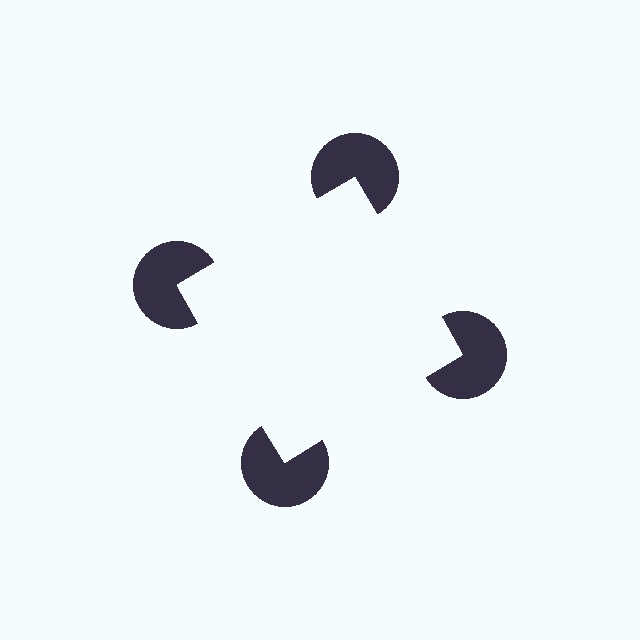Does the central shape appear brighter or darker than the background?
It typically appears slightly brighter than the background, even though no actual brightness change is drawn.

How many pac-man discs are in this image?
There are 4 — one at each vertex of the illusory square.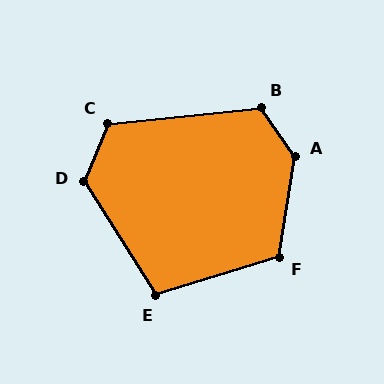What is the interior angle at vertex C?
Approximately 118 degrees (obtuse).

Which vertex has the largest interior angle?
A, at approximately 137 degrees.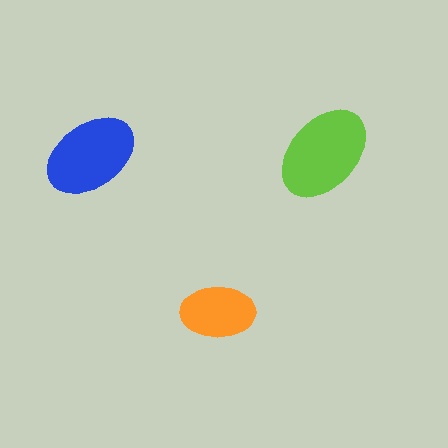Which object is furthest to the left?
The blue ellipse is leftmost.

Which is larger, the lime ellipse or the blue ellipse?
The lime one.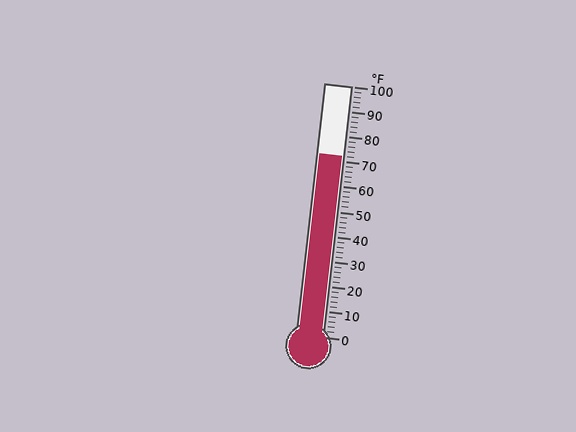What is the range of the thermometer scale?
The thermometer scale ranges from 0°F to 100°F.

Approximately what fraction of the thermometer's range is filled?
The thermometer is filled to approximately 70% of its range.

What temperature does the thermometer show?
The thermometer shows approximately 72°F.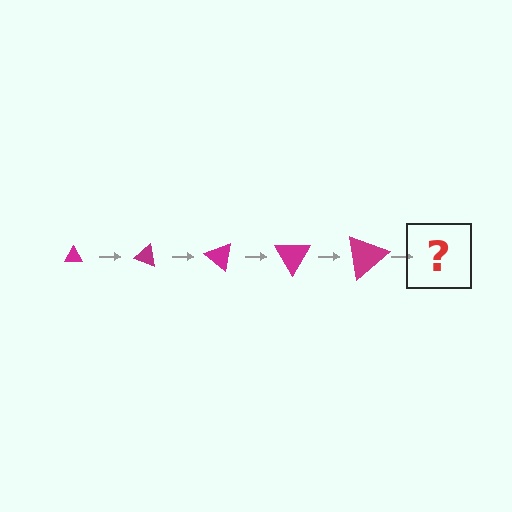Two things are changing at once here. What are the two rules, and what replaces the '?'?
The two rules are that the triangle grows larger each step and it rotates 20 degrees each step. The '?' should be a triangle, larger than the previous one and rotated 100 degrees from the start.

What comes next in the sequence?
The next element should be a triangle, larger than the previous one and rotated 100 degrees from the start.